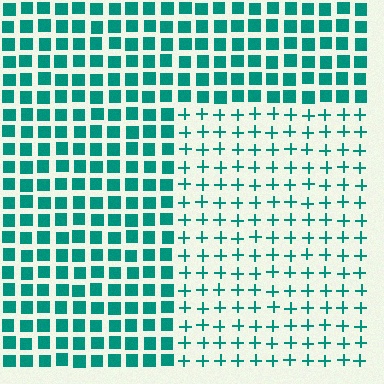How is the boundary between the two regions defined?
The boundary is defined by a change in element shape: plus signs inside vs. squares outside. All elements share the same color and spacing.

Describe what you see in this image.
The image is filled with small teal elements arranged in a uniform grid. A rectangle-shaped region contains plus signs, while the surrounding area contains squares. The boundary is defined purely by the change in element shape.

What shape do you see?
I see a rectangle.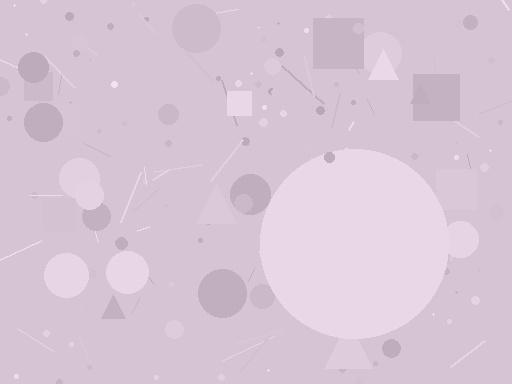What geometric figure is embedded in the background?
A circle is embedded in the background.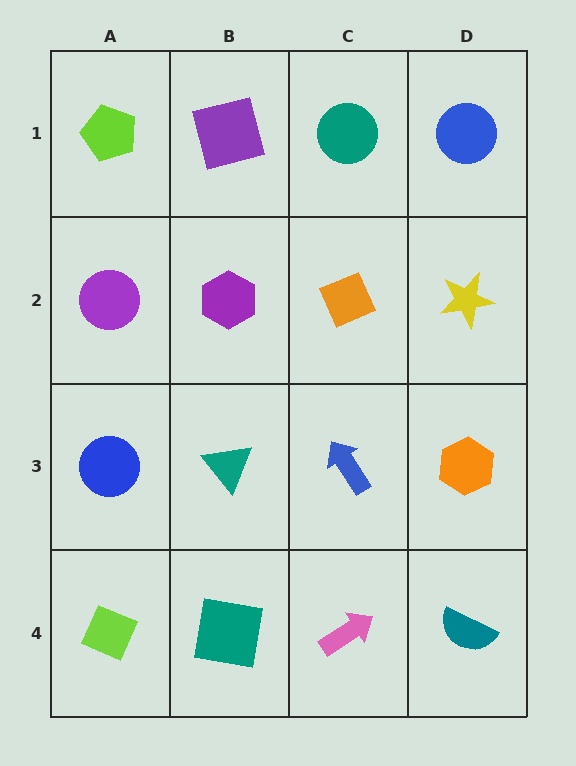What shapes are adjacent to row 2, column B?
A purple square (row 1, column B), a teal triangle (row 3, column B), a purple circle (row 2, column A), an orange diamond (row 2, column C).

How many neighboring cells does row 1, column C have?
3.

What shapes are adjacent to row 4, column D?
An orange hexagon (row 3, column D), a pink arrow (row 4, column C).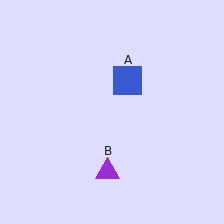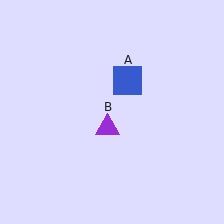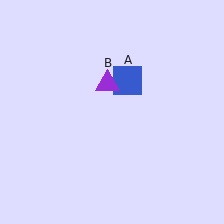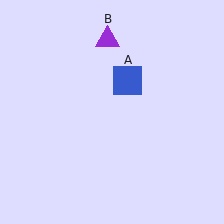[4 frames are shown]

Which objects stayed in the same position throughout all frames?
Blue square (object A) remained stationary.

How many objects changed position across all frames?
1 object changed position: purple triangle (object B).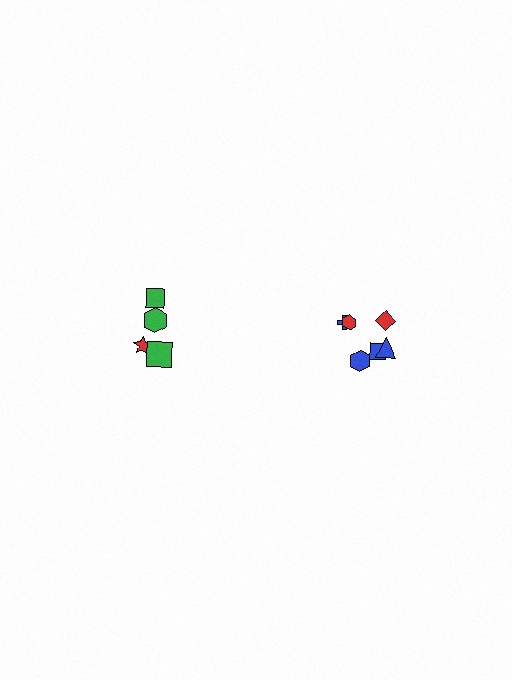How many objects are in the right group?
There are 6 objects.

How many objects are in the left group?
There are 4 objects.